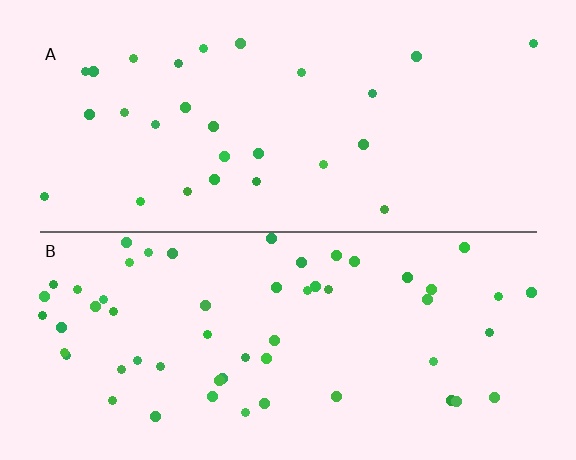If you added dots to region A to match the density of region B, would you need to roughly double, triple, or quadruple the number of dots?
Approximately double.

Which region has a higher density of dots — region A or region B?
B (the bottom).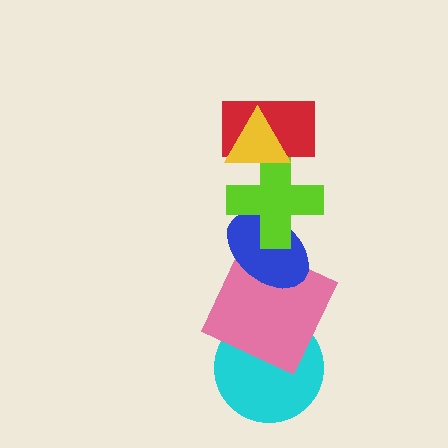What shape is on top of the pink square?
The blue ellipse is on top of the pink square.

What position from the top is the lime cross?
The lime cross is 3rd from the top.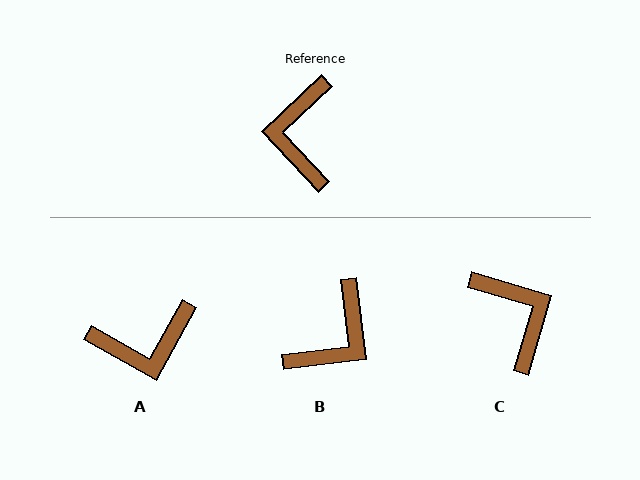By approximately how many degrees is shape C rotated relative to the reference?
Approximately 150 degrees clockwise.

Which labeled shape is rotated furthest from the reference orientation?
C, about 150 degrees away.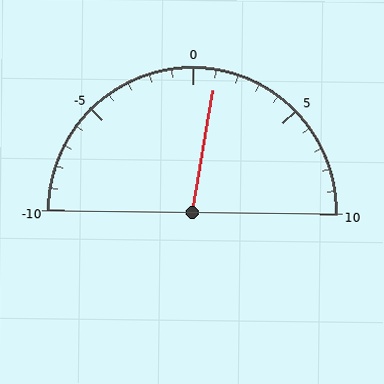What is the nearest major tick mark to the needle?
The nearest major tick mark is 0.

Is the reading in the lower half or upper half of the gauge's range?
The reading is in the upper half of the range (-10 to 10).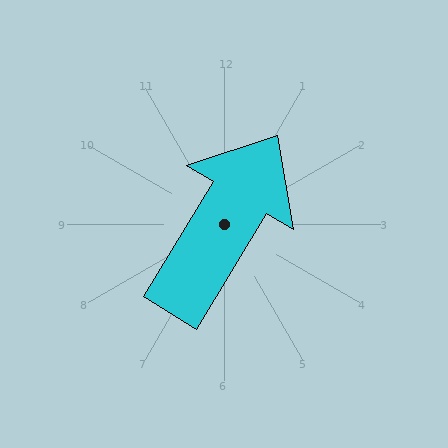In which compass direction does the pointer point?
Northeast.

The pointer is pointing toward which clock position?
Roughly 1 o'clock.